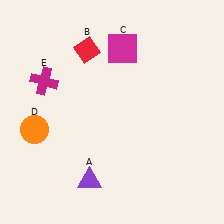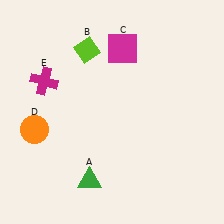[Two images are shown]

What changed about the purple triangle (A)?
In Image 1, A is purple. In Image 2, it changed to green.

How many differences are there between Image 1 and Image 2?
There are 2 differences between the two images.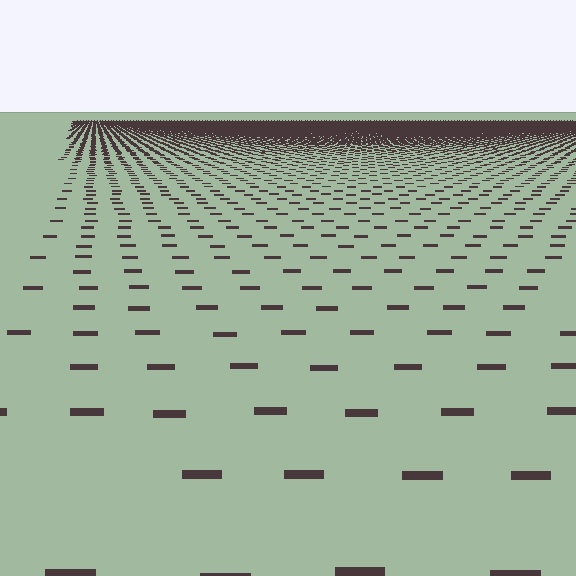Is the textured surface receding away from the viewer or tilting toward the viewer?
The surface is receding away from the viewer. Texture elements get smaller and denser toward the top.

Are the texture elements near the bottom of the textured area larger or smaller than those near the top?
Larger. Near the bottom, elements are closer to the viewer and appear at a bigger on-screen size.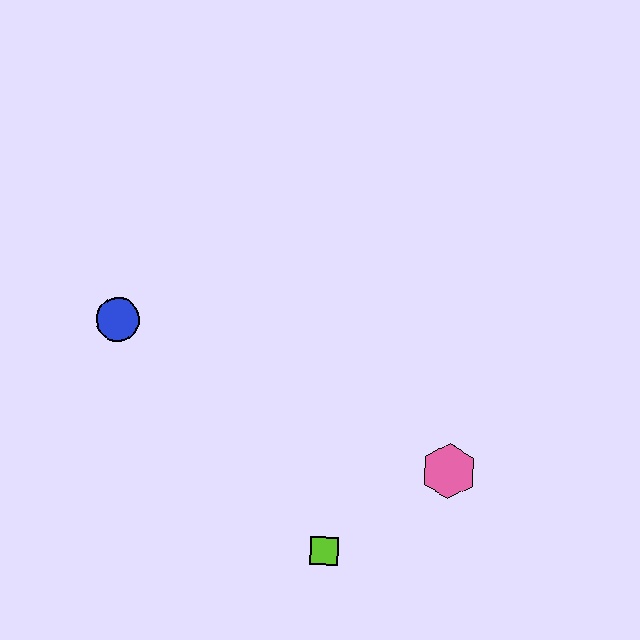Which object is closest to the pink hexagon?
The lime square is closest to the pink hexagon.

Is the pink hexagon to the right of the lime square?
Yes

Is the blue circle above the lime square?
Yes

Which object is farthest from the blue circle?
The pink hexagon is farthest from the blue circle.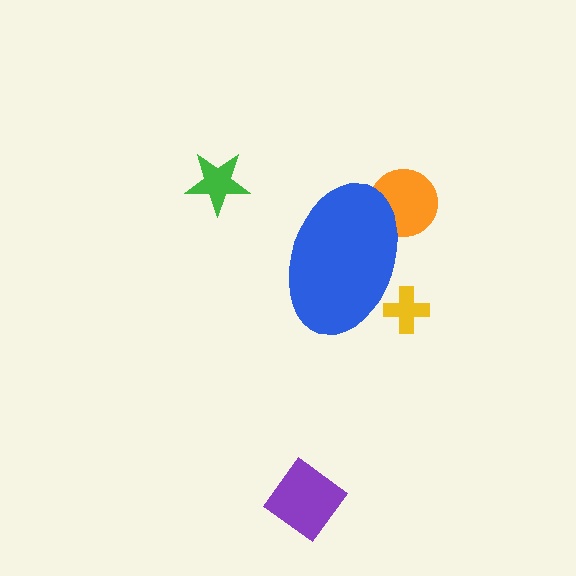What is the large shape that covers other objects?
A blue ellipse.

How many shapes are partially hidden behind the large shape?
2 shapes are partially hidden.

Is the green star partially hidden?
No, the green star is fully visible.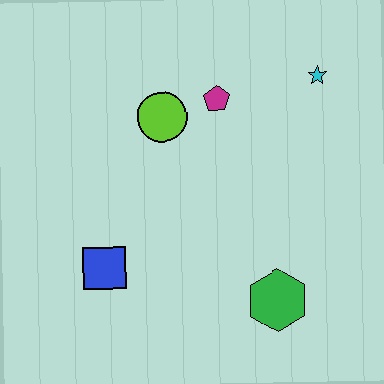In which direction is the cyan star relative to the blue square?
The cyan star is to the right of the blue square.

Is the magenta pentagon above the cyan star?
No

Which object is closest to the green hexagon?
The blue square is closest to the green hexagon.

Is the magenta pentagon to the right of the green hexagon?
No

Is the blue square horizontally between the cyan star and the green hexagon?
No